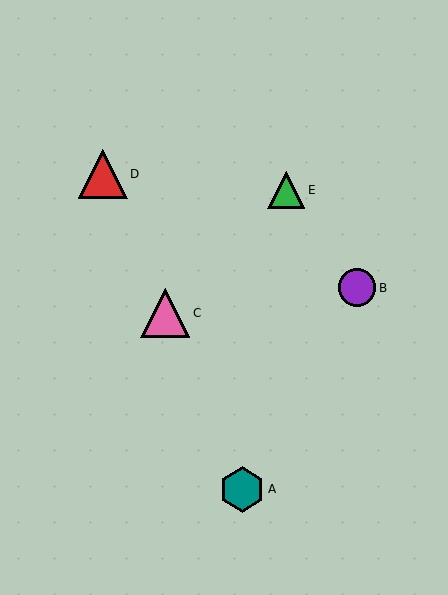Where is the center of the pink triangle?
The center of the pink triangle is at (165, 313).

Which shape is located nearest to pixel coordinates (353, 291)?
The purple circle (labeled B) at (357, 288) is nearest to that location.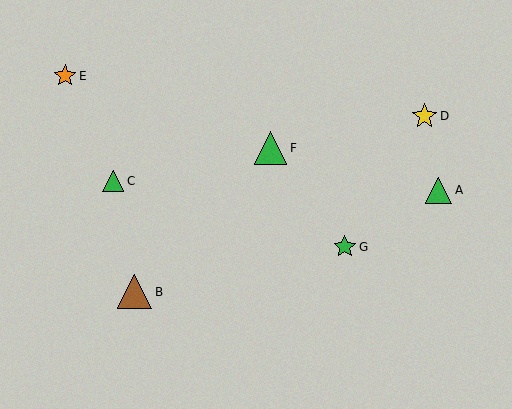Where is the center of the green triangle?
The center of the green triangle is at (271, 148).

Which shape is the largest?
The brown triangle (labeled B) is the largest.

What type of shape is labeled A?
Shape A is a green triangle.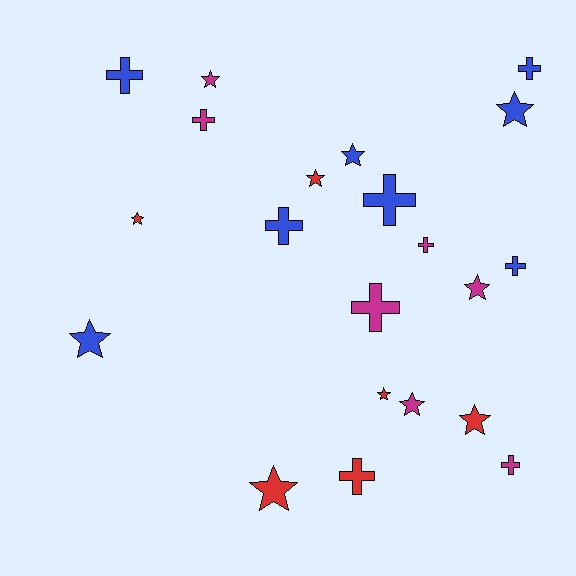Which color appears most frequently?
Blue, with 8 objects.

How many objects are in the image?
There are 21 objects.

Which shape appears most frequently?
Star, with 11 objects.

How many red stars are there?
There are 5 red stars.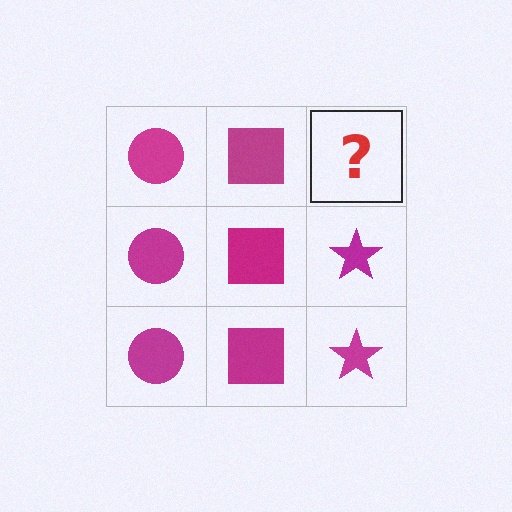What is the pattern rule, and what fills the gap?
The rule is that each column has a consistent shape. The gap should be filled with a magenta star.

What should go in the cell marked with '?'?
The missing cell should contain a magenta star.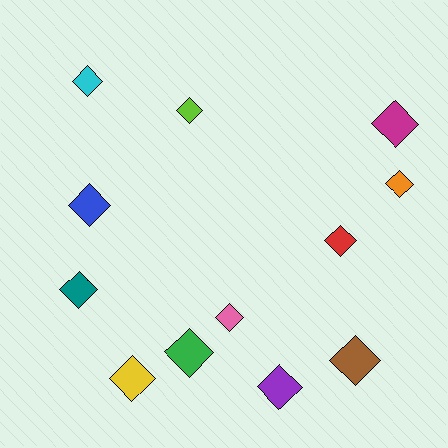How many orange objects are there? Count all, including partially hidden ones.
There is 1 orange object.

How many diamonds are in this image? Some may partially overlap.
There are 12 diamonds.